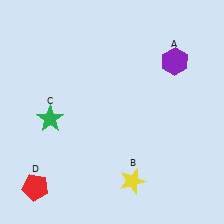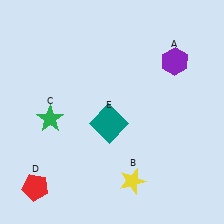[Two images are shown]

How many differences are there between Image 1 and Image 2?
There is 1 difference between the two images.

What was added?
A teal square (E) was added in Image 2.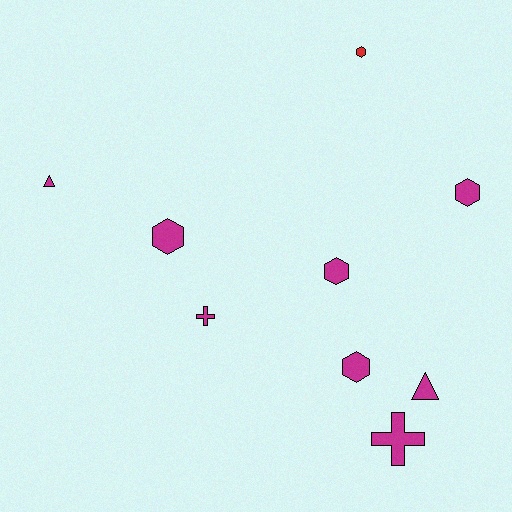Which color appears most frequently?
Magenta, with 8 objects.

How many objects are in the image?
There are 9 objects.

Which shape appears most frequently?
Hexagon, with 5 objects.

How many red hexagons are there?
There is 1 red hexagon.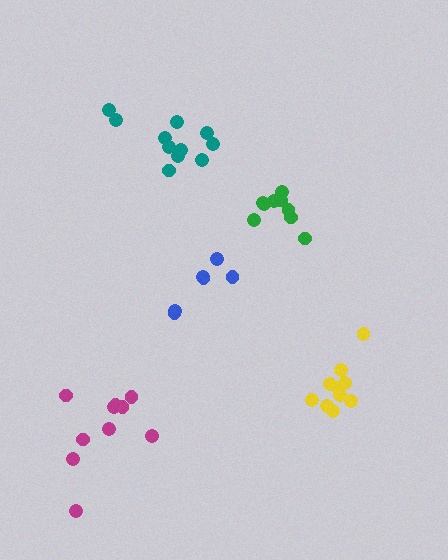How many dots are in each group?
Group 1: 11 dots, Group 2: 10 dots, Group 3: 6 dots, Group 4: 9 dots, Group 5: 10 dots (46 total).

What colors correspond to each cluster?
The clusters are colored: teal, magenta, blue, green, yellow.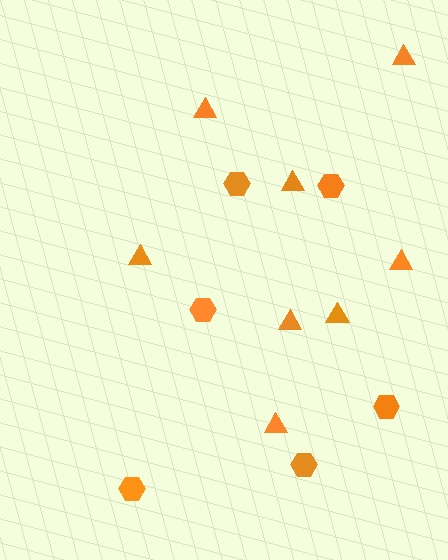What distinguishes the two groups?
There are 2 groups: one group of hexagons (6) and one group of triangles (8).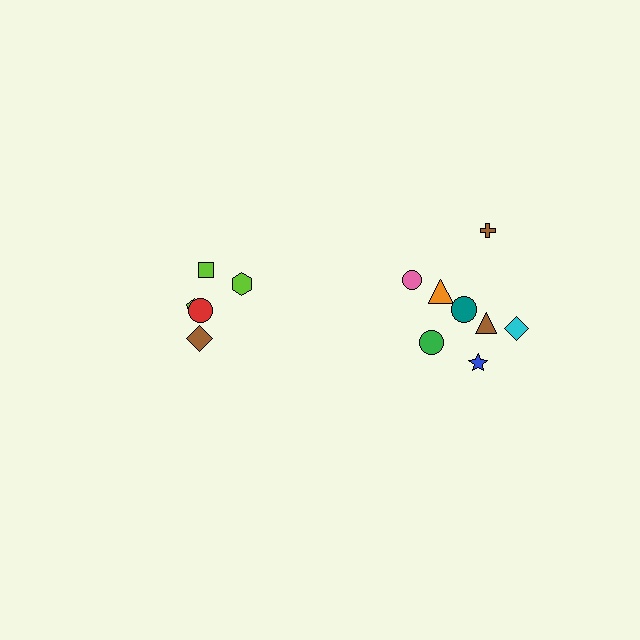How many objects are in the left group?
There are 5 objects.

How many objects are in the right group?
There are 8 objects.